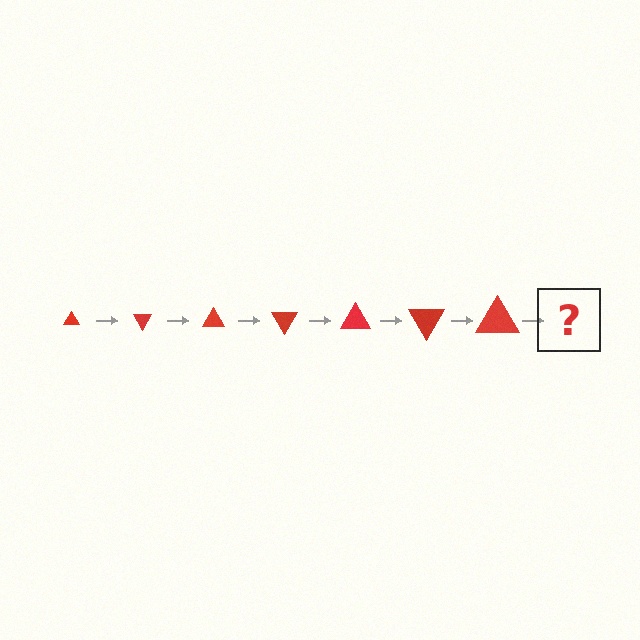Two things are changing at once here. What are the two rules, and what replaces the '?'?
The two rules are that the triangle grows larger each step and it rotates 60 degrees each step. The '?' should be a triangle, larger than the previous one and rotated 420 degrees from the start.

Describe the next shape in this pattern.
It should be a triangle, larger than the previous one and rotated 420 degrees from the start.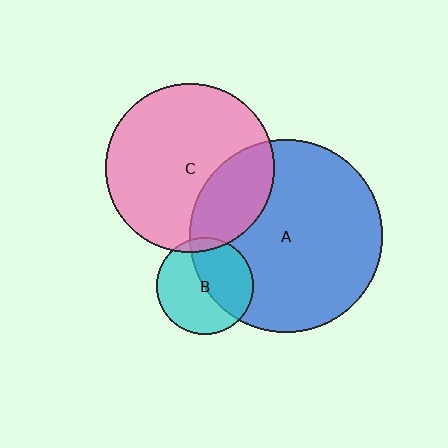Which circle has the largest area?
Circle A (blue).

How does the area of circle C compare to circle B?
Approximately 3.1 times.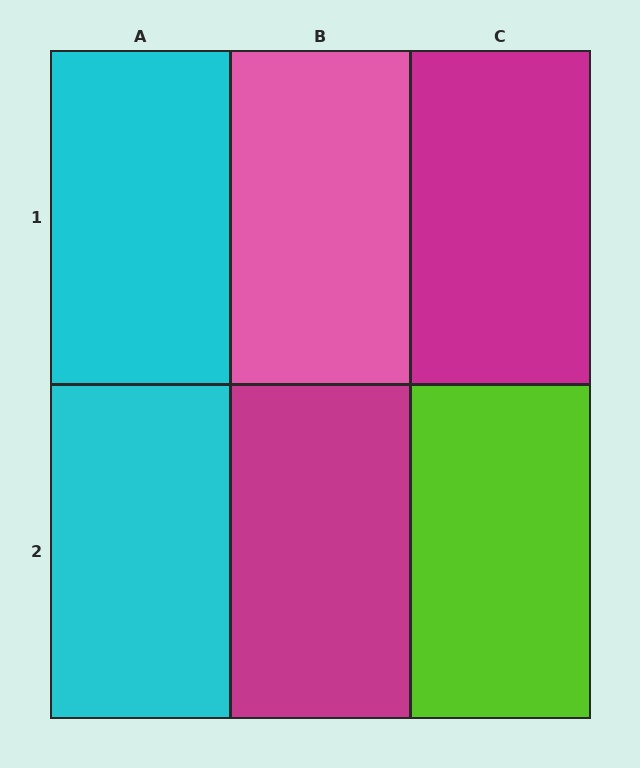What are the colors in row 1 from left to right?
Cyan, pink, magenta.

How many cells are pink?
1 cell is pink.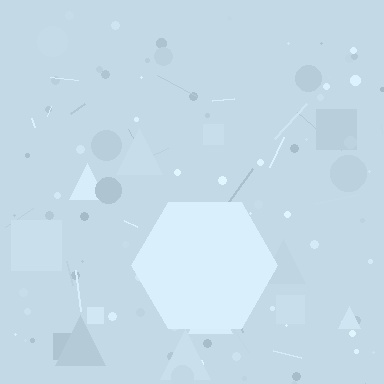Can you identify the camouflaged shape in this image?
The camouflaged shape is a hexagon.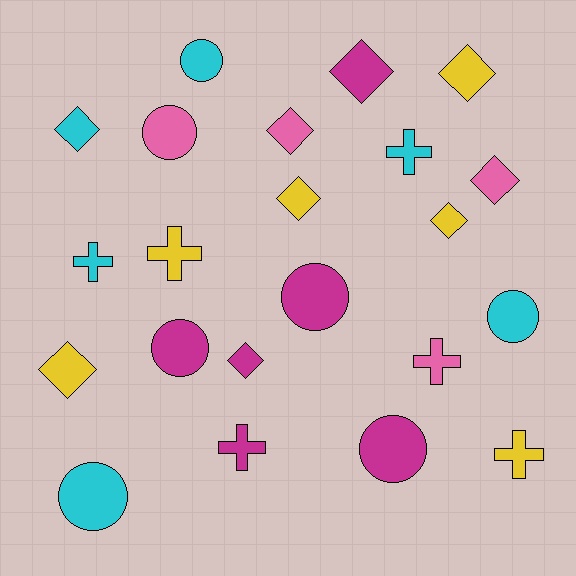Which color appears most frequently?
Cyan, with 6 objects.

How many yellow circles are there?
There are no yellow circles.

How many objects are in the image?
There are 22 objects.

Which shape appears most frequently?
Diamond, with 9 objects.